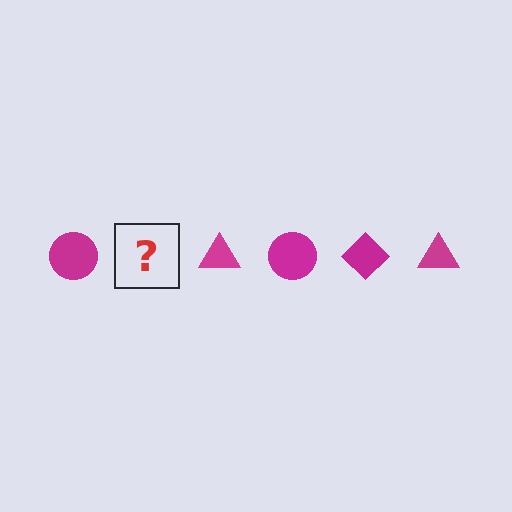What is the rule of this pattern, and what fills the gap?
The rule is that the pattern cycles through circle, diamond, triangle shapes in magenta. The gap should be filled with a magenta diamond.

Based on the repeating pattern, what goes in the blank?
The blank should be a magenta diamond.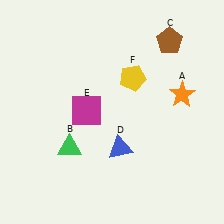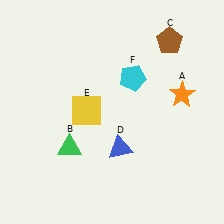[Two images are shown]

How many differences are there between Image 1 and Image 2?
There are 2 differences between the two images.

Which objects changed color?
E changed from magenta to yellow. F changed from yellow to cyan.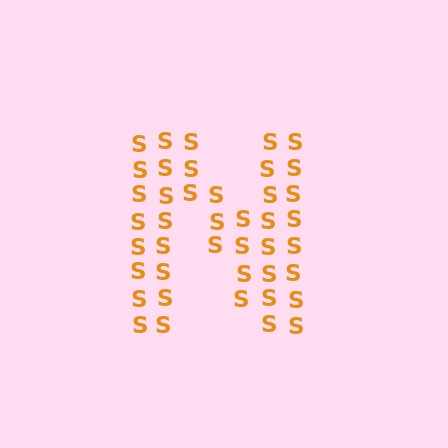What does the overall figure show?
The overall figure shows the letter N.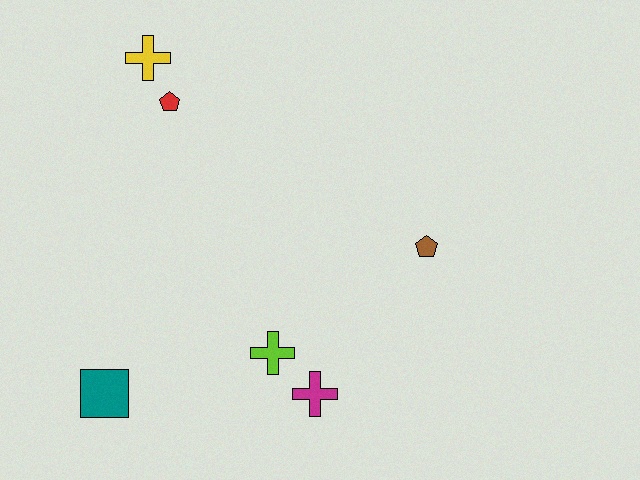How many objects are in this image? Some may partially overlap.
There are 6 objects.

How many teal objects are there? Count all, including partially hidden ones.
There is 1 teal object.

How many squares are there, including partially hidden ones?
There is 1 square.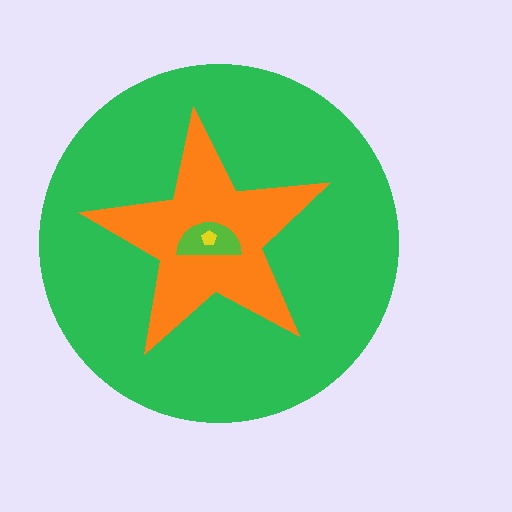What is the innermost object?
The yellow pentagon.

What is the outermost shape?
The green circle.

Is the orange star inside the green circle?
Yes.